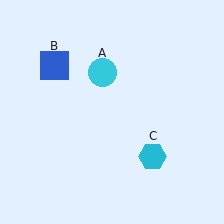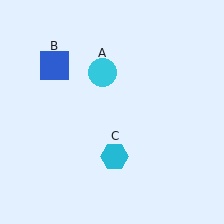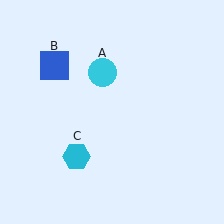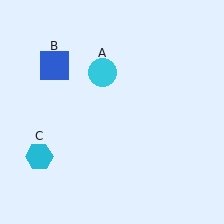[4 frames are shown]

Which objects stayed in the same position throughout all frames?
Cyan circle (object A) and blue square (object B) remained stationary.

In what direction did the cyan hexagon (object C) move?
The cyan hexagon (object C) moved left.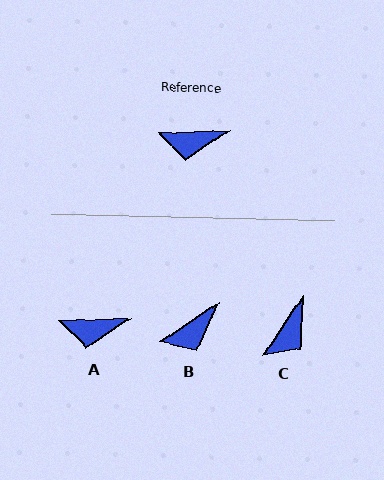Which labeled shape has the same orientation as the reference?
A.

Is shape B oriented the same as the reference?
No, it is off by about 33 degrees.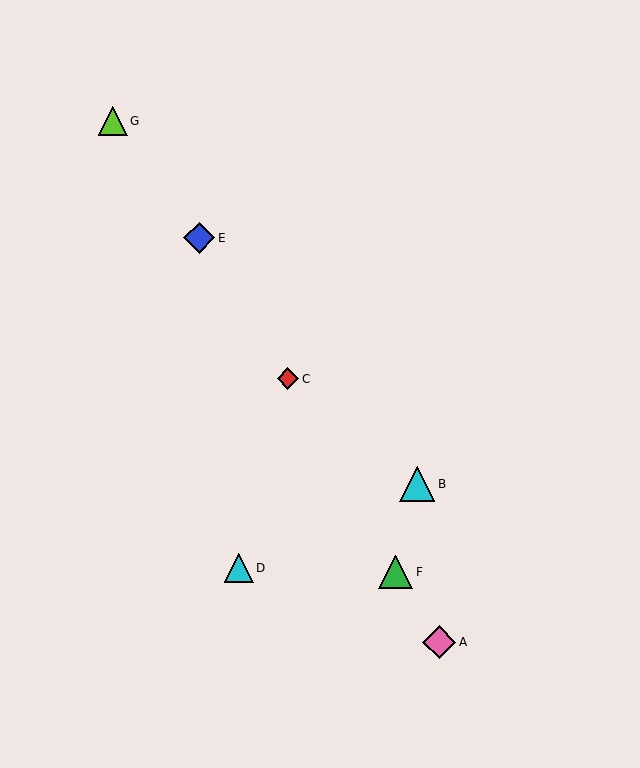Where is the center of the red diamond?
The center of the red diamond is at (288, 379).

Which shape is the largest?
The cyan triangle (labeled B) is the largest.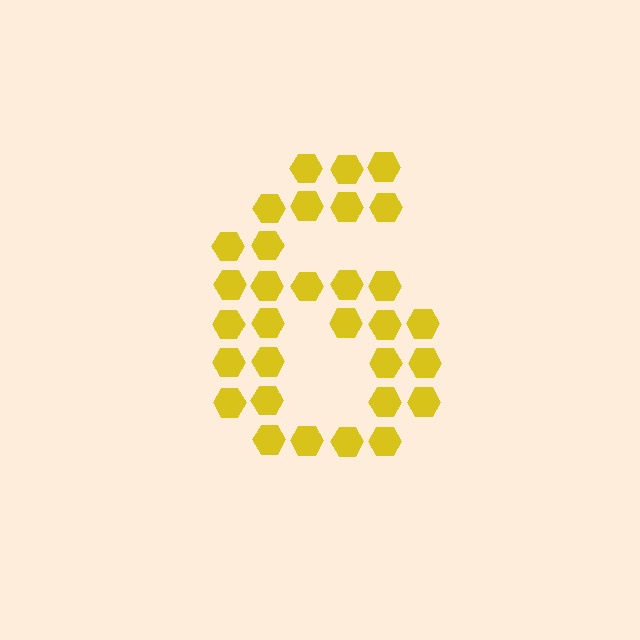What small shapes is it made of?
It is made of small hexagons.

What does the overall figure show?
The overall figure shows the digit 6.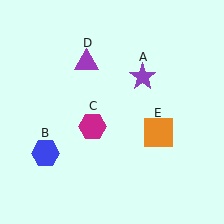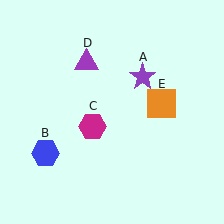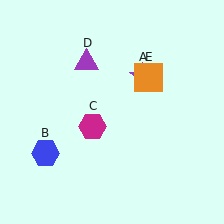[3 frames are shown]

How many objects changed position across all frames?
1 object changed position: orange square (object E).